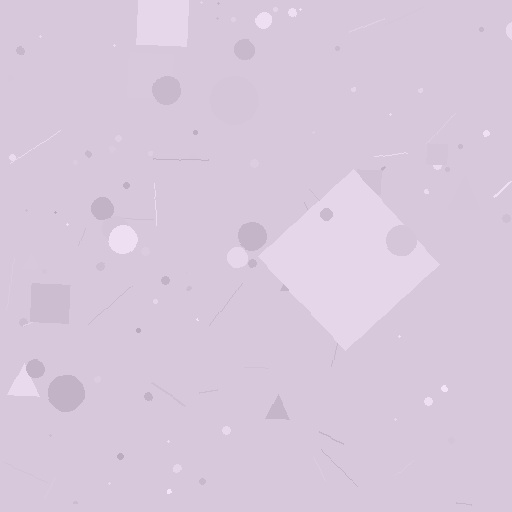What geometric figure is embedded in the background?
A diamond is embedded in the background.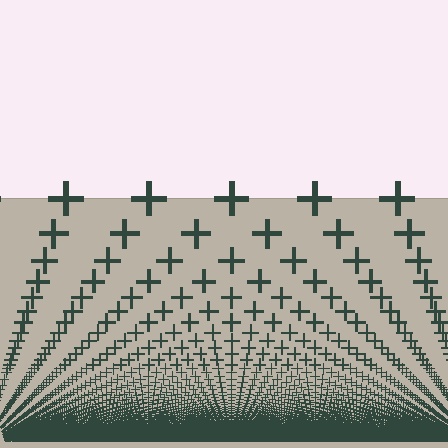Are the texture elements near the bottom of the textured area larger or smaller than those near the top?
Smaller. The gradient is inverted — elements near the bottom are smaller and denser.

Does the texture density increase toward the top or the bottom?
Density increases toward the bottom.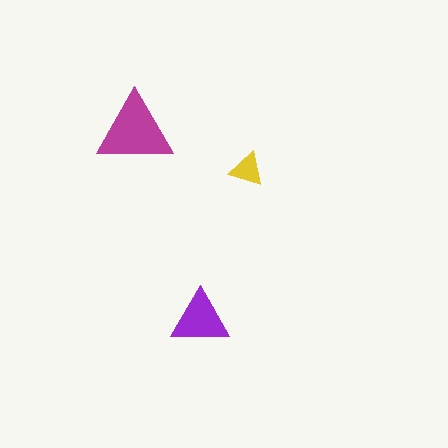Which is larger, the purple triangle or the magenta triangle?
The magenta one.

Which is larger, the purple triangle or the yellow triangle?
The purple one.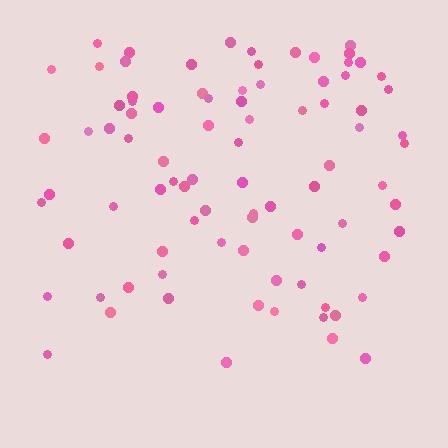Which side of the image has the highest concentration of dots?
The top.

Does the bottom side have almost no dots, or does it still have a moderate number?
Still a moderate number, just noticeably fewer than the top.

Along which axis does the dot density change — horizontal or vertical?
Vertical.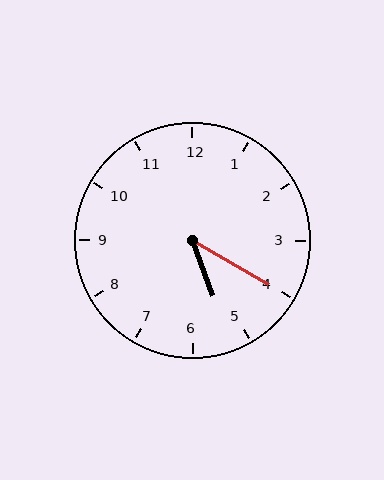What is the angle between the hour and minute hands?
Approximately 40 degrees.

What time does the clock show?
5:20.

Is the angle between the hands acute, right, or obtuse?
It is acute.